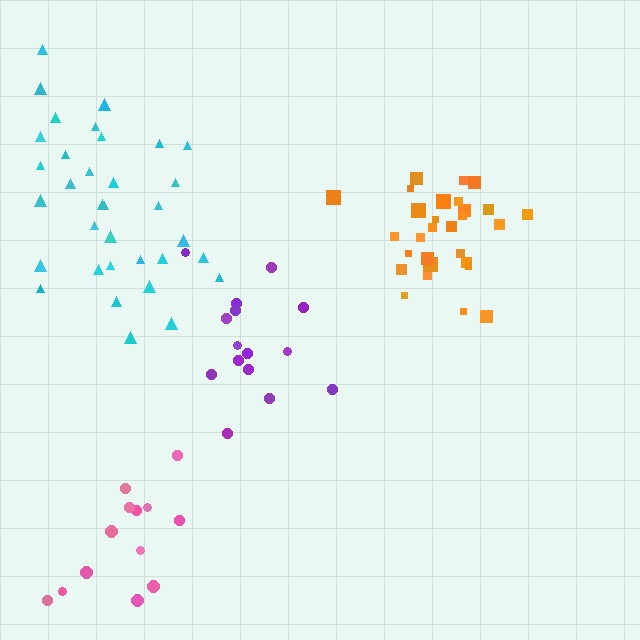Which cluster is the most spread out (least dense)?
Pink.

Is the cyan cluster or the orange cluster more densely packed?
Orange.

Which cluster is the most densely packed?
Orange.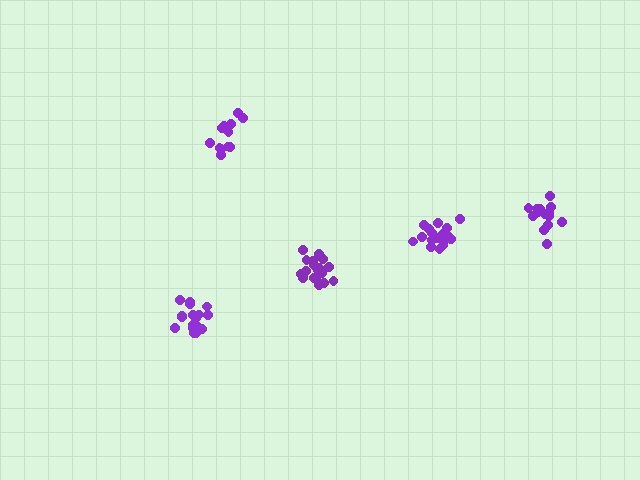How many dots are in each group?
Group 1: 13 dots, Group 2: 18 dots, Group 3: 18 dots, Group 4: 15 dots, Group 5: 17 dots (81 total).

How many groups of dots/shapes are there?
There are 5 groups.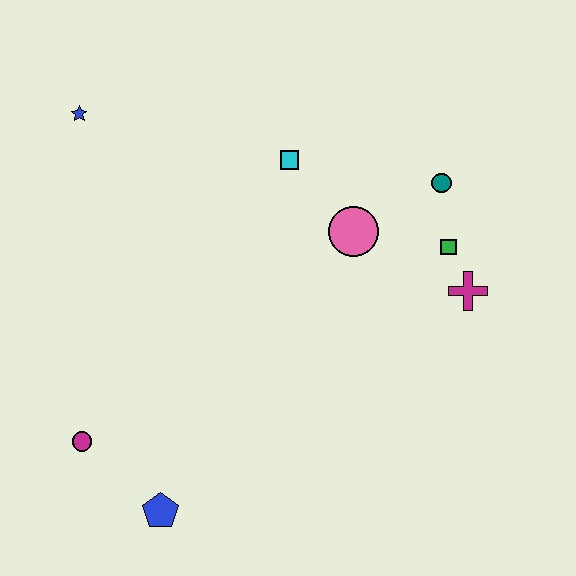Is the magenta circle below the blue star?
Yes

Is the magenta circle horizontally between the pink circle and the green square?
No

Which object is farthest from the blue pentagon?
The teal circle is farthest from the blue pentagon.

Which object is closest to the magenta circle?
The blue pentagon is closest to the magenta circle.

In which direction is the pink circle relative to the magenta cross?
The pink circle is to the left of the magenta cross.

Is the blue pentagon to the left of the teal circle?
Yes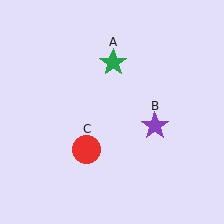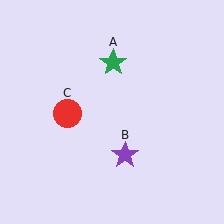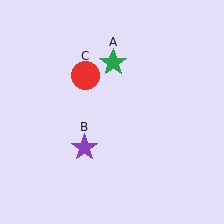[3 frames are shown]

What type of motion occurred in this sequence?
The purple star (object B), red circle (object C) rotated clockwise around the center of the scene.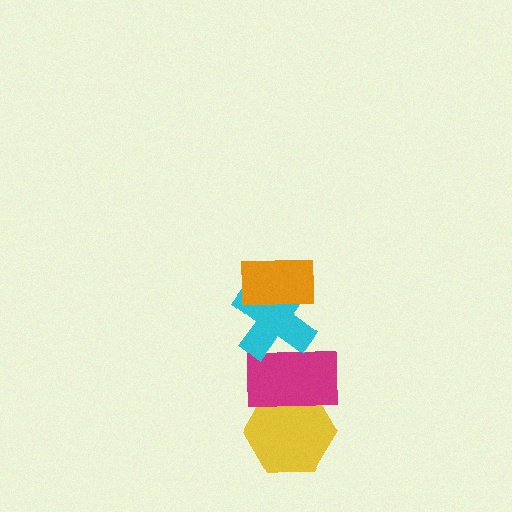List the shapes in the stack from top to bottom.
From top to bottom: the orange rectangle, the cyan cross, the magenta rectangle, the yellow hexagon.